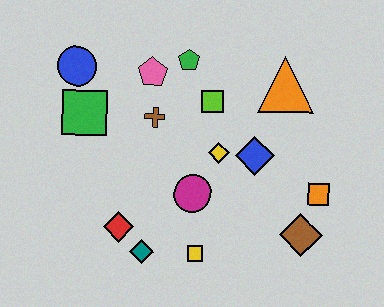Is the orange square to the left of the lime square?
No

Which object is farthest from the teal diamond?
The orange triangle is farthest from the teal diamond.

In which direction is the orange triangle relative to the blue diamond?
The orange triangle is above the blue diamond.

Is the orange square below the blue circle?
Yes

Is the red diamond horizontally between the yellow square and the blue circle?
Yes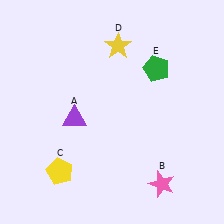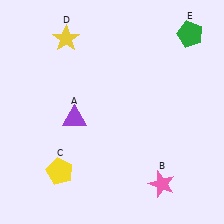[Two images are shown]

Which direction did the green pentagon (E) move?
The green pentagon (E) moved up.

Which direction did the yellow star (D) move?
The yellow star (D) moved left.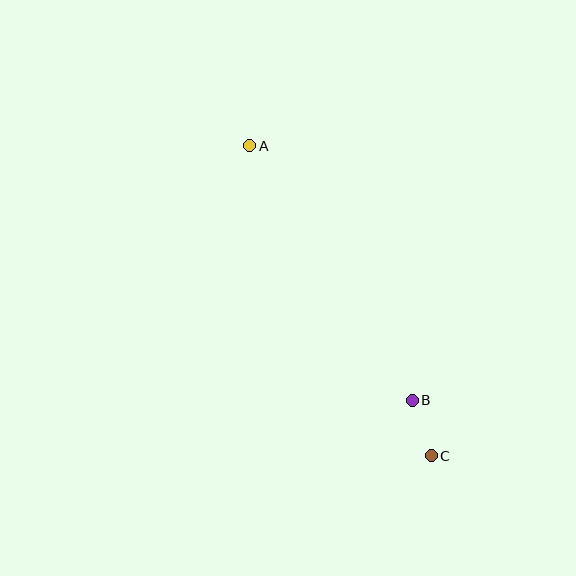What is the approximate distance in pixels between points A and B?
The distance between A and B is approximately 302 pixels.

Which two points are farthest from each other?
Points A and C are farthest from each other.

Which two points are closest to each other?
Points B and C are closest to each other.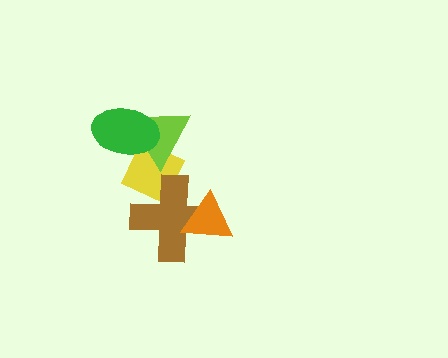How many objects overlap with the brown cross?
2 objects overlap with the brown cross.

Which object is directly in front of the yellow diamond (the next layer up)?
The lime triangle is directly in front of the yellow diamond.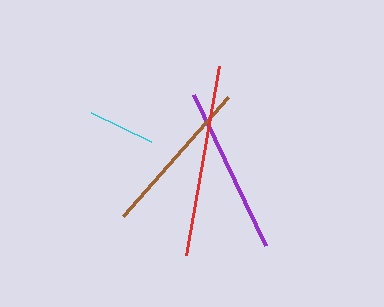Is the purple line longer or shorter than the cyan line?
The purple line is longer than the cyan line.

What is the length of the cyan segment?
The cyan segment is approximately 67 pixels long.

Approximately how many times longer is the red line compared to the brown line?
The red line is approximately 1.2 times the length of the brown line.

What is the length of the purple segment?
The purple segment is approximately 167 pixels long.